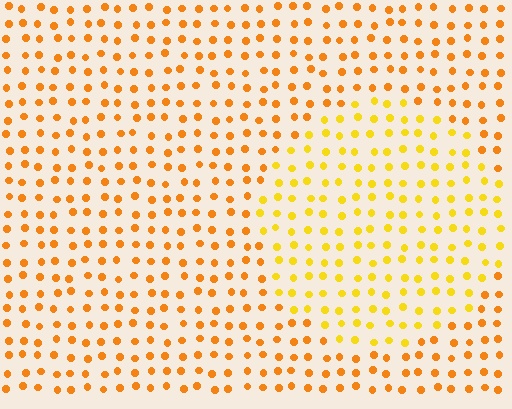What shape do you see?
I see a circle.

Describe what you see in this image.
The image is filled with small orange elements in a uniform arrangement. A circle-shaped region is visible where the elements are tinted to a slightly different hue, forming a subtle color boundary.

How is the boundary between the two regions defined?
The boundary is defined purely by a slight shift in hue (about 24 degrees). Spacing, size, and orientation are identical on both sides.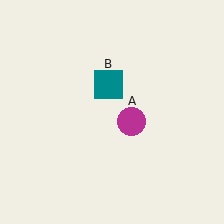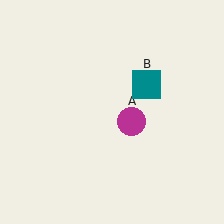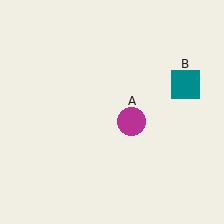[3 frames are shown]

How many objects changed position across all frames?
1 object changed position: teal square (object B).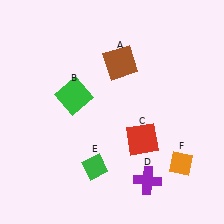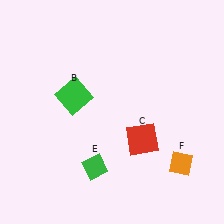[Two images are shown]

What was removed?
The brown square (A), the purple cross (D) were removed in Image 2.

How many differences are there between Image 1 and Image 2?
There are 2 differences between the two images.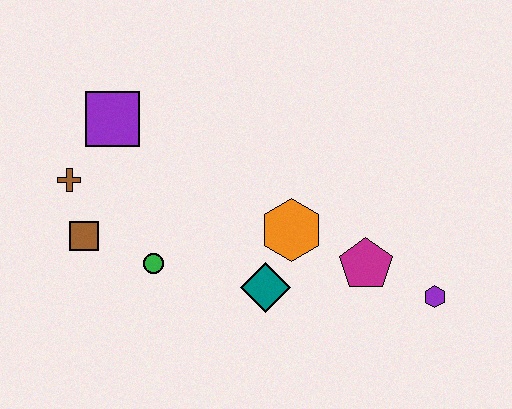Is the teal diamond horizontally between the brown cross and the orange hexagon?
Yes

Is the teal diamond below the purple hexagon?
No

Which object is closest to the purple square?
The brown cross is closest to the purple square.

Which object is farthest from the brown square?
The purple hexagon is farthest from the brown square.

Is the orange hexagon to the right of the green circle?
Yes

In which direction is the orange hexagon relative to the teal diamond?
The orange hexagon is above the teal diamond.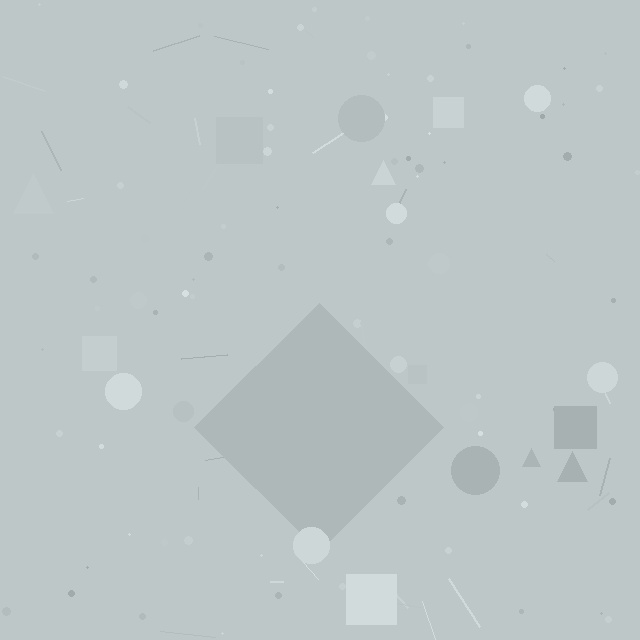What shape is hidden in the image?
A diamond is hidden in the image.